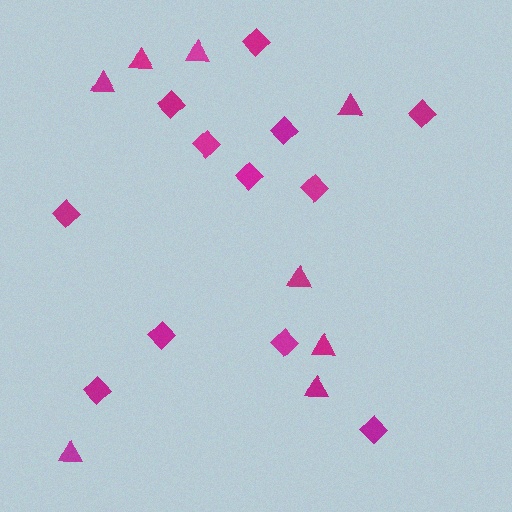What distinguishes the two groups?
There are 2 groups: one group of diamonds (12) and one group of triangles (8).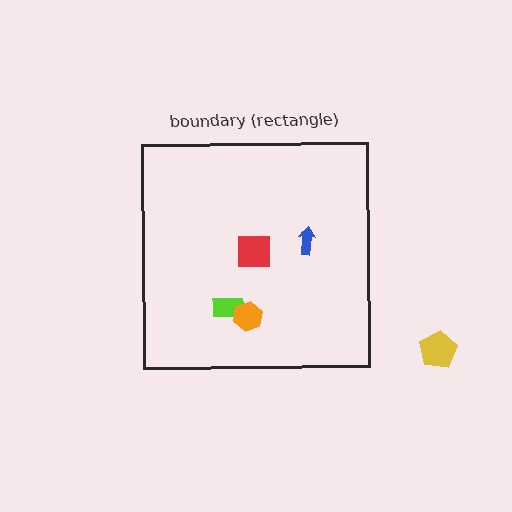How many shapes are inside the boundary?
4 inside, 1 outside.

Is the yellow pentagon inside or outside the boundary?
Outside.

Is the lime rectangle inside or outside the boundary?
Inside.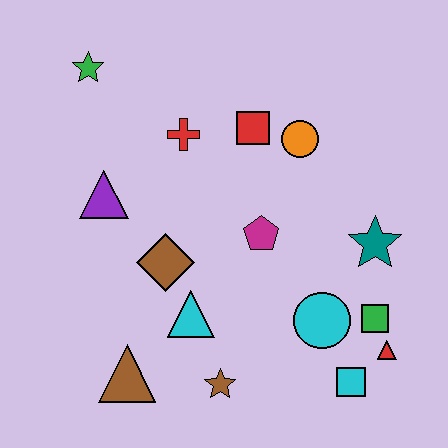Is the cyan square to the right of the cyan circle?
Yes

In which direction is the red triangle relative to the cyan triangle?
The red triangle is to the right of the cyan triangle.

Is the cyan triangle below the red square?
Yes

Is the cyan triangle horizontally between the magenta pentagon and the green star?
Yes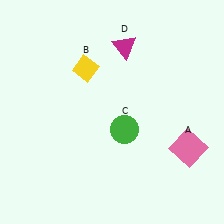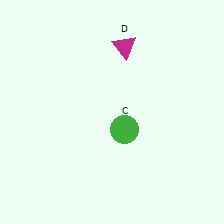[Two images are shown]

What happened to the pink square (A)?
The pink square (A) was removed in Image 2. It was in the bottom-right area of Image 1.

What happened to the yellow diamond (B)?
The yellow diamond (B) was removed in Image 2. It was in the top-left area of Image 1.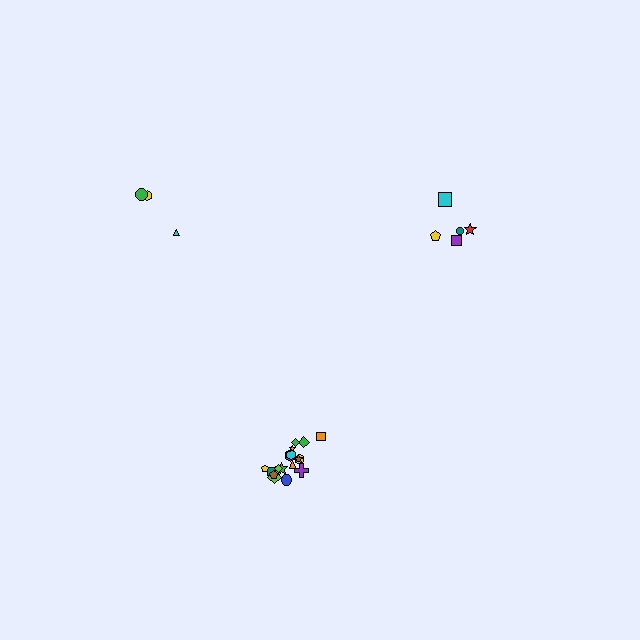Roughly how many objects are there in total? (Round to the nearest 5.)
Roughly 25 objects in total.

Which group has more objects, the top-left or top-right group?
The top-right group.